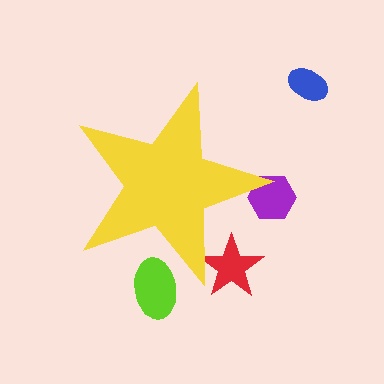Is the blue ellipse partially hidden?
No, the blue ellipse is fully visible.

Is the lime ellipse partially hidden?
Yes, the lime ellipse is partially hidden behind the yellow star.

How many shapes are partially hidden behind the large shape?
3 shapes are partially hidden.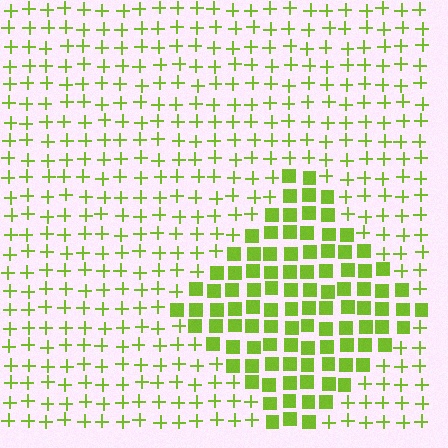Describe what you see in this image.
The image is filled with small lime elements arranged in a uniform grid. A diamond-shaped region contains squares, while the surrounding area contains plus signs. The boundary is defined purely by the change in element shape.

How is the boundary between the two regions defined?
The boundary is defined by a change in element shape: squares inside vs. plus signs outside. All elements share the same color and spacing.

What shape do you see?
I see a diamond.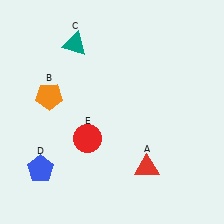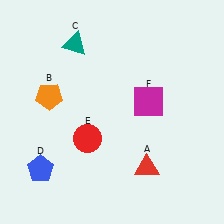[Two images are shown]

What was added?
A magenta square (F) was added in Image 2.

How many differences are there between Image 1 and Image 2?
There is 1 difference between the two images.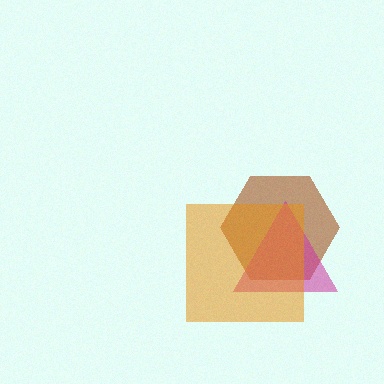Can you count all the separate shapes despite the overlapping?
Yes, there are 3 separate shapes.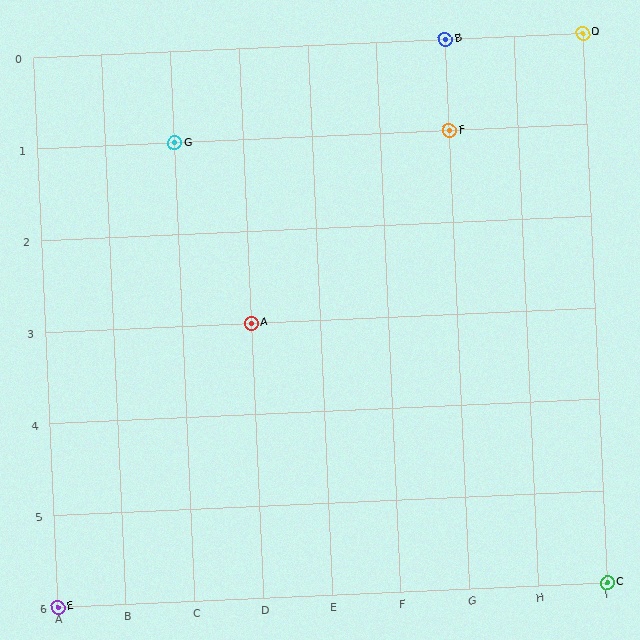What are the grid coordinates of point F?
Point F is at grid coordinates (G, 1).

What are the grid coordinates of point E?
Point E is at grid coordinates (A, 6).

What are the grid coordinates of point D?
Point D is at grid coordinates (I, 0).